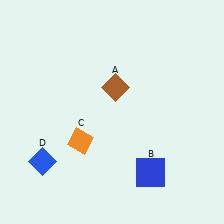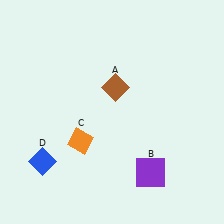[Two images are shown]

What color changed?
The square (B) changed from blue in Image 1 to purple in Image 2.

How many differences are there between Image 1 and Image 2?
There is 1 difference between the two images.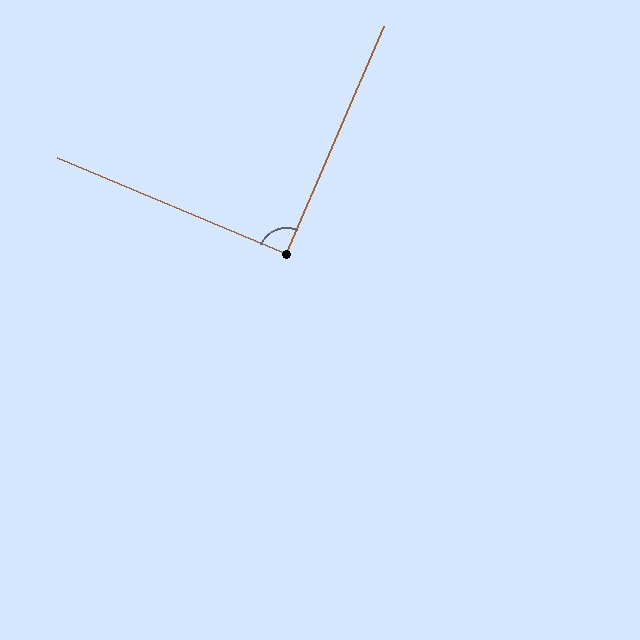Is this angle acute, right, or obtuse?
It is approximately a right angle.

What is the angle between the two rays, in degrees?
Approximately 91 degrees.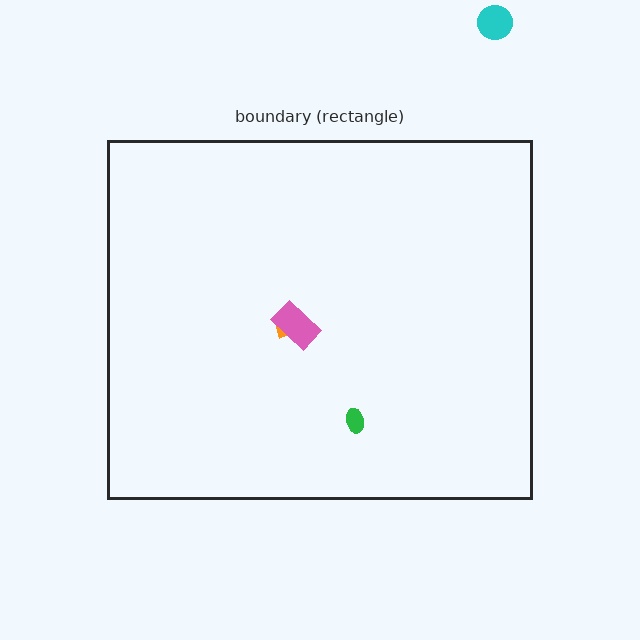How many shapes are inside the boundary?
3 inside, 1 outside.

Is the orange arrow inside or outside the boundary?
Inside.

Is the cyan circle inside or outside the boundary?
Outside.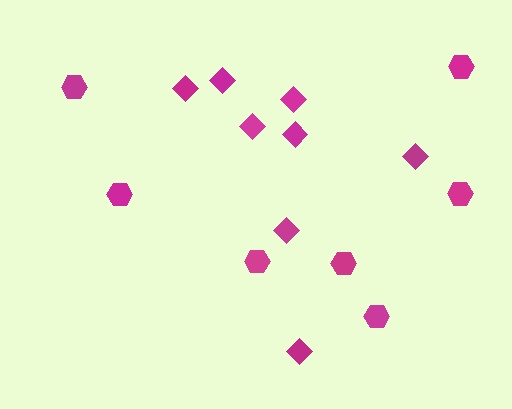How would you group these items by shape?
There are 2 groups: one group of hexagons (7) and one group of diamonds (8).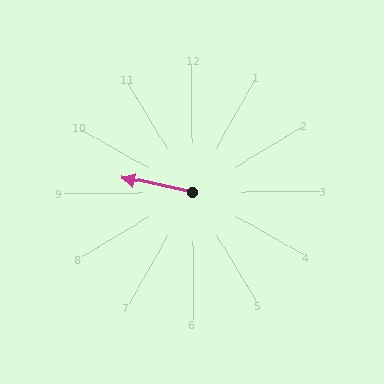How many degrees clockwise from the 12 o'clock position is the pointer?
Approximately 283 degrees.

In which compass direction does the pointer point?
West.